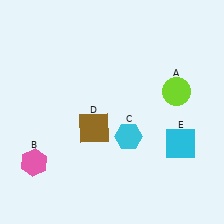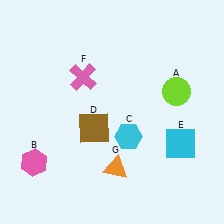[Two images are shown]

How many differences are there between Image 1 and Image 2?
There are 2 differences between the two images.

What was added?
A pink cross (F), an orange triangle (G) were added in Image 2.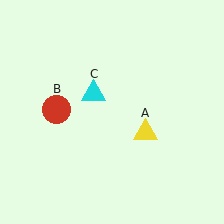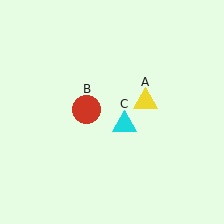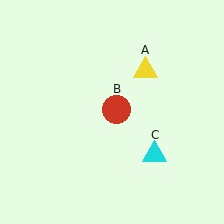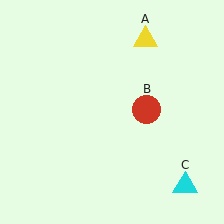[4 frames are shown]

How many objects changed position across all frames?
3 objects changed position: yellow triangle (object A), red circle (object B), cyan triangle (object C).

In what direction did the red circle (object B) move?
The red circle (object B) moved right.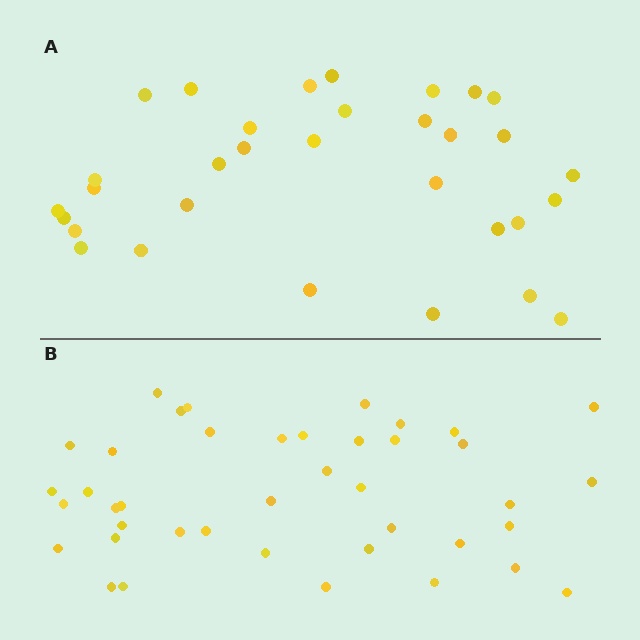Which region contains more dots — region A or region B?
Region B (the bottom region) has more dots.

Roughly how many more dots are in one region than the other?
Region B has roughly 8 or so more dots than region A.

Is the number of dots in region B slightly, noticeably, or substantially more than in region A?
Region B has noticeably more, but not dramatically so. The ratio is roughly 1.3 to 1.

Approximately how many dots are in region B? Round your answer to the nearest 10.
About 40 dots. (The exact count is 41, which rounds to 40.)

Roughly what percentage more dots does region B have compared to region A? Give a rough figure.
About 30% more.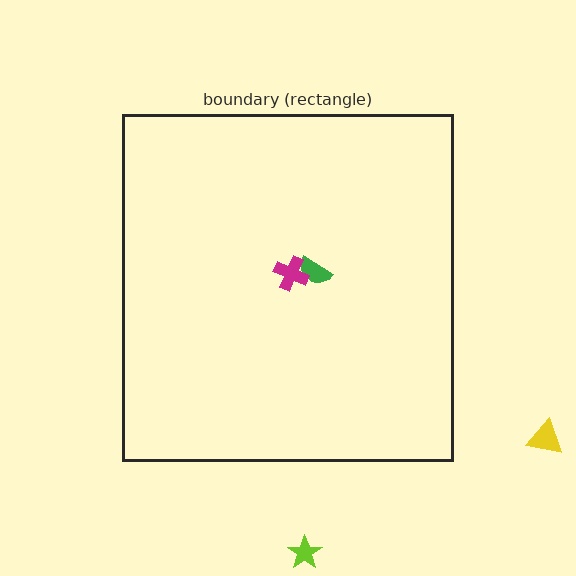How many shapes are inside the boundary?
2 inside, 2 outside.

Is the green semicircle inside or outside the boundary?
Inside.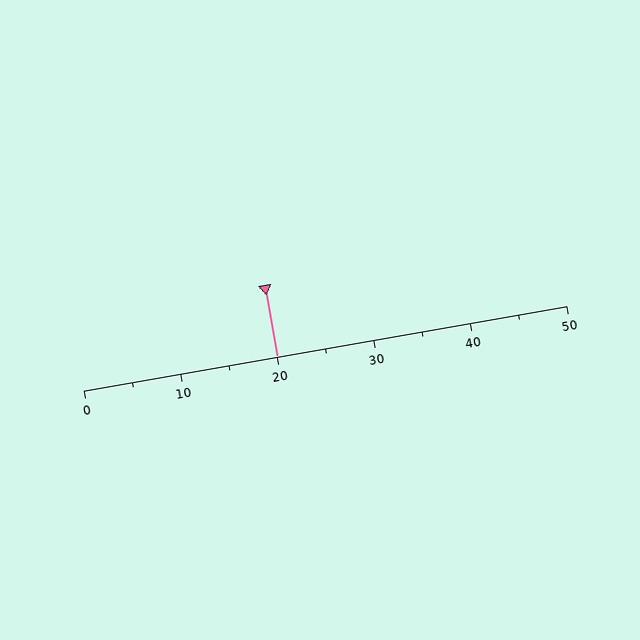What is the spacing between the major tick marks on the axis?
The major ticks are spaced 10 apart.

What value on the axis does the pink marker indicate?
The marker indicates approximately 20.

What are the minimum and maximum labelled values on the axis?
The axis runs from 0 to 50.